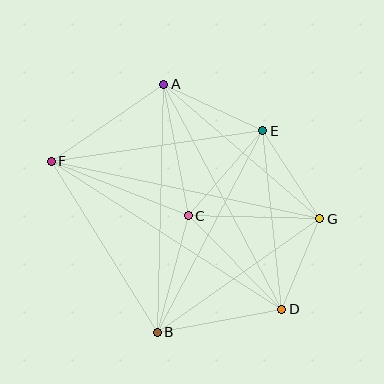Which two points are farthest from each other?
Points F and G are farthest from each other.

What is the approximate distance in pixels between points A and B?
The distance between A and B is approximately 248 pixels.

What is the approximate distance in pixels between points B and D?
The distance between B and D is approximately 126 pixels.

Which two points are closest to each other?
Points D and G are closest to each other.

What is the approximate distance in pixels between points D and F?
The distance between D and F is approximately 274 pixels.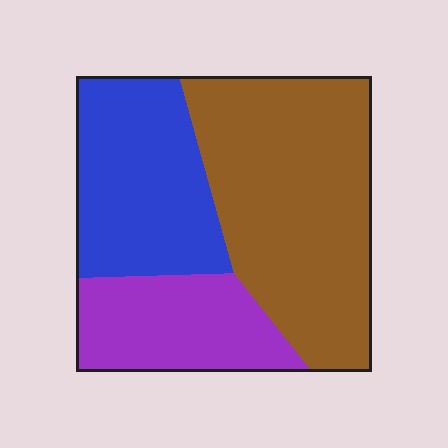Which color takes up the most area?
Brown, at roughly 50%.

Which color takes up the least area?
Purple, at roughly 20%.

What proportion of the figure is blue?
Blue covers 30% of the figure.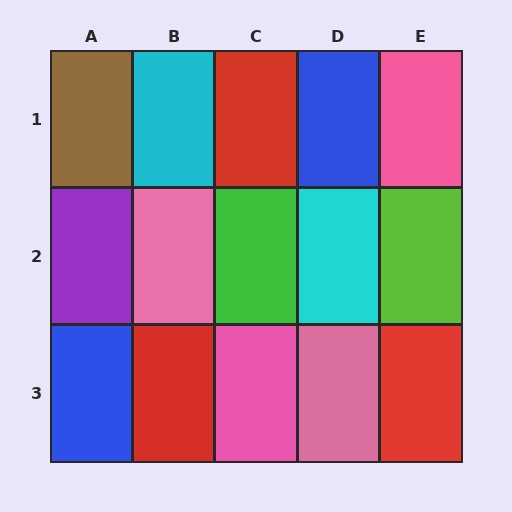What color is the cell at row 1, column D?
Blue.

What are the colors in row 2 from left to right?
Purple, pink, green, cyan, lime.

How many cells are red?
3 cells are red.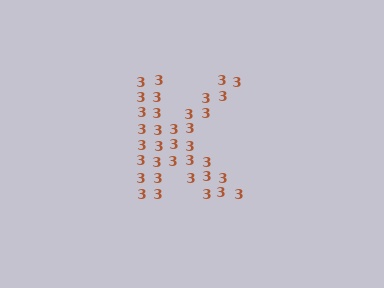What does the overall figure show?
The overall figure shows the letter K.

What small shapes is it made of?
It is made of small digit 3's.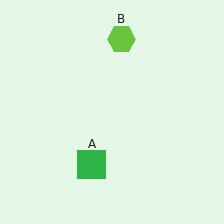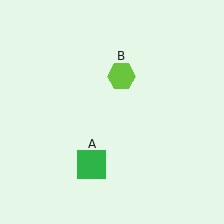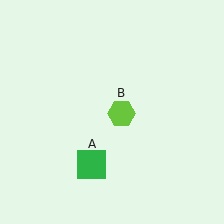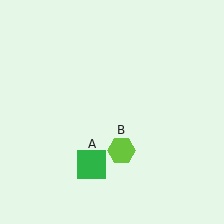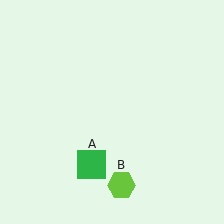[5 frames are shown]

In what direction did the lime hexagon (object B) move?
The lime hexagon (object B) moved down.